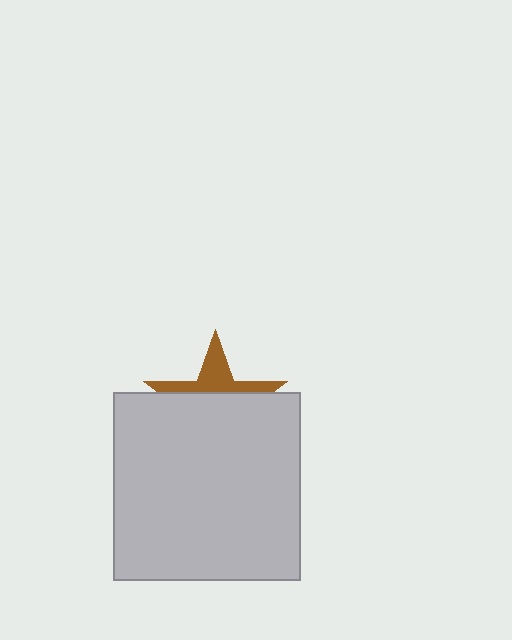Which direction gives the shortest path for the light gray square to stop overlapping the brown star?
Moving down gives the shortest separation.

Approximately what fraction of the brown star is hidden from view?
Roughly 66% of the brown star is hidden behind the light gray square.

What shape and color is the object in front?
The object in front is a light gray square.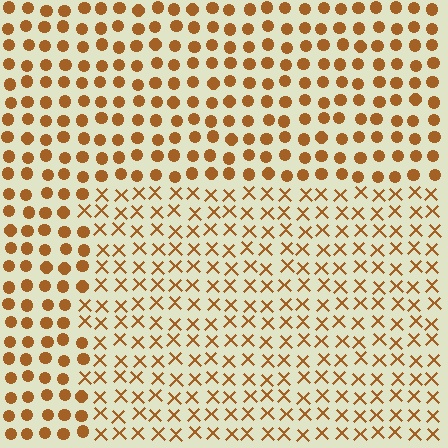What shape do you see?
I see a rectangle.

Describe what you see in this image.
The image is filled with small brown elements arranged in a uniform grid. A rectangle-shaped region contains X marks, while the surrounding area contains circles. The boundary is defined purely by the change in element shape.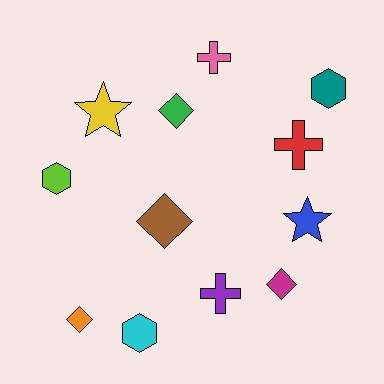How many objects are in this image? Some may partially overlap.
There are 12 objects.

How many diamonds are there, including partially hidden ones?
There are 4 diamonds.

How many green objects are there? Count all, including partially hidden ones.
There is 1 green object.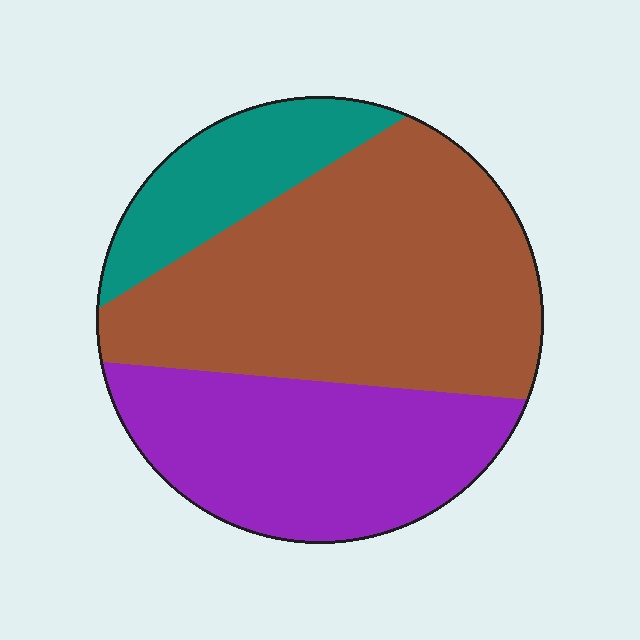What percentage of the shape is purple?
Purple covers 33% of the shape.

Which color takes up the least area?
Teal, at roughly 15%.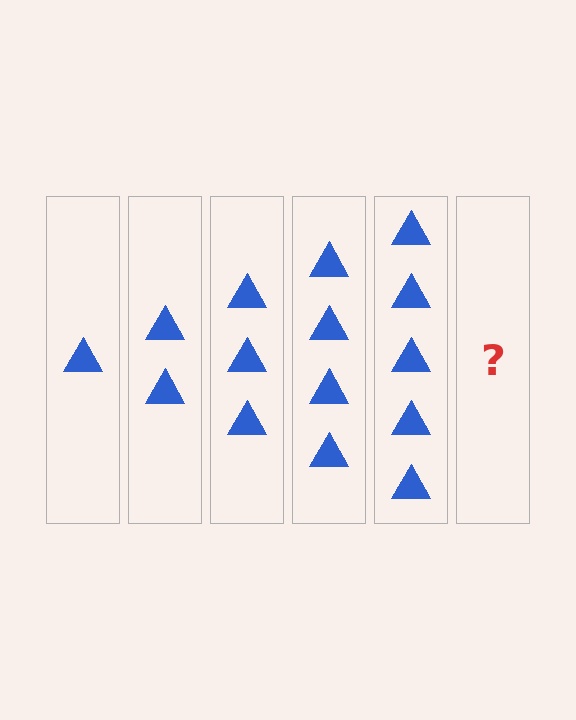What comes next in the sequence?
The next element should be 6 triangles.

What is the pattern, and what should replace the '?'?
The pattern is that each step adds one more triangle. The '?' should be 6 triangles.